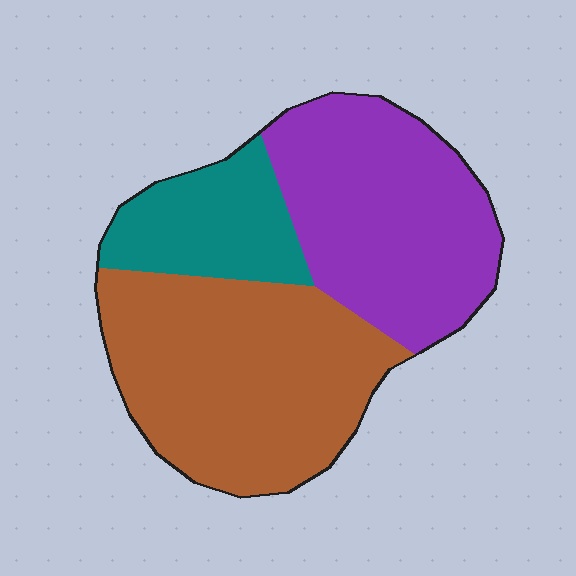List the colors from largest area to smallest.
From largest to smallest: brown, purple, teal.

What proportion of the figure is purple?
Purple covers about 40% of the figure.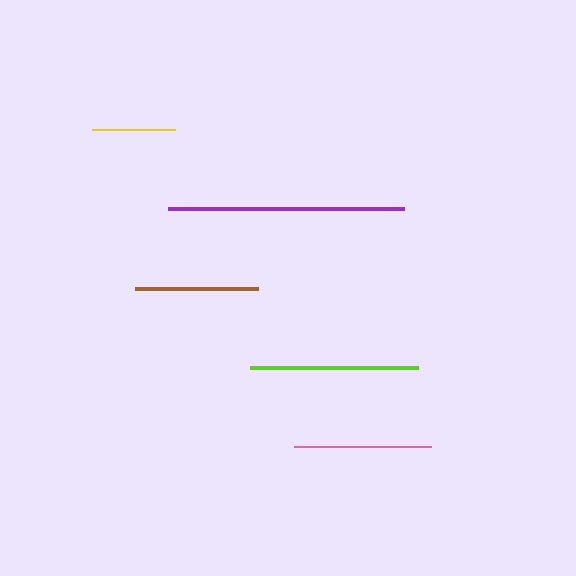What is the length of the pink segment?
The pink segment is approximately 137 pixels long.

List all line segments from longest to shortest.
From longest to shortest: purple, lime, pink, brown, yellow.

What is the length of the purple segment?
The purple segment is approximately 236 pixels long.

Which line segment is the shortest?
The yellow line is the shortest at approximately 83 pixels.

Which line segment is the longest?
The purple line is the longest at approximately 236 pixels.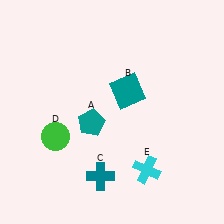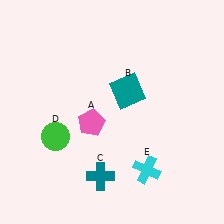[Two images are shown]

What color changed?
The pentagon (A) changed from teal in Image 1 to pink in Image 2.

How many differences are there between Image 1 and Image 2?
There is 1 difference between the two images.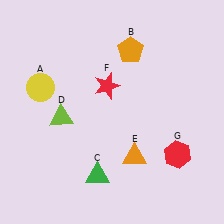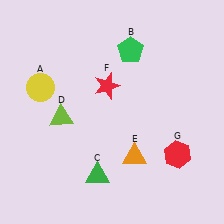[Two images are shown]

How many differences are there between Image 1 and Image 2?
There is 1 difference between the two images.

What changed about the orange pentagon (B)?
In Image 1, B is orange. In Image 2, it changed to green.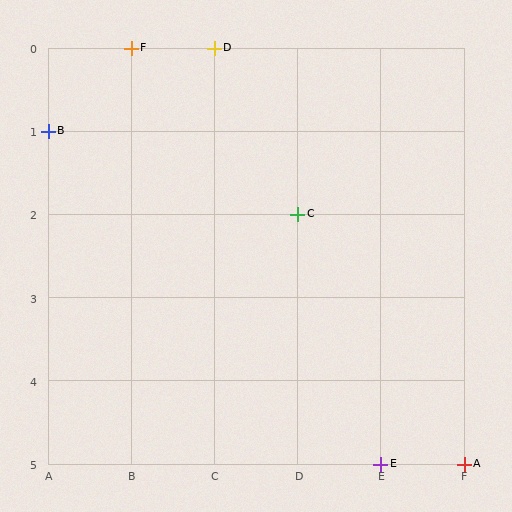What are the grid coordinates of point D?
Point D is at grid coordinates (C, 0).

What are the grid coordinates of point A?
Point A is at grid coordinates (F, 5).